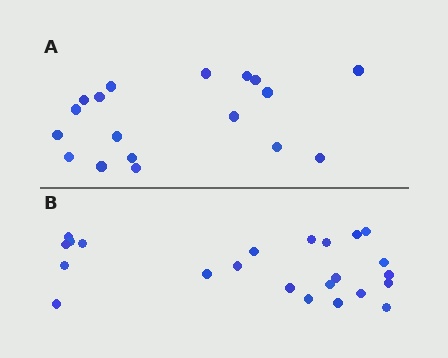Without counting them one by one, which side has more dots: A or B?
Region B (the bottom region) has more dots.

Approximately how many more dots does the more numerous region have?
Region B has about 5 more dots than region A.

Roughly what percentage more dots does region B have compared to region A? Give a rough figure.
About 30% more.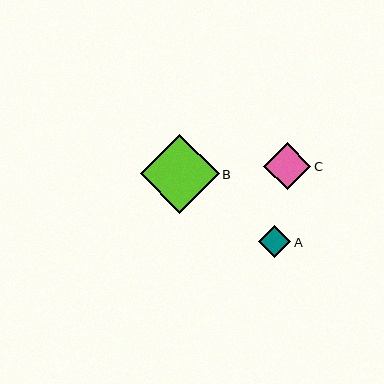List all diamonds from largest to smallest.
From largest to smallest: B, C, A.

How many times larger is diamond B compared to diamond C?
Diamond B is approximately 1.7 times the size of diamond C.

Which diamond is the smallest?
Diamond A is the smallest with a size of approximately 33 pixels.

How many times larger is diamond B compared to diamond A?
Diamond B is approximately 2.4 times the size of diamond A.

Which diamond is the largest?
Diamond B is the largest with a size of approximately 79 pixels.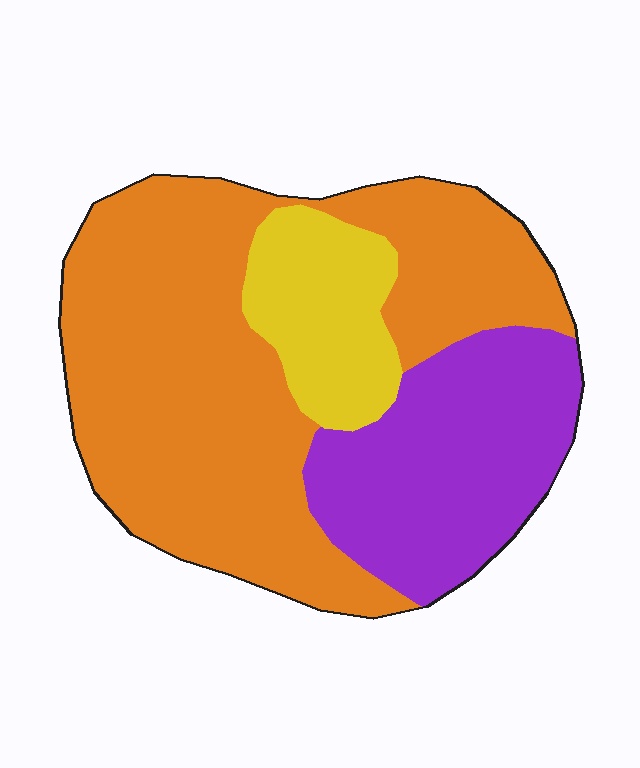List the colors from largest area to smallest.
From largest to smallest: orange, purple, yellow.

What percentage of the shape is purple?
Purple covers around 25% of the shape.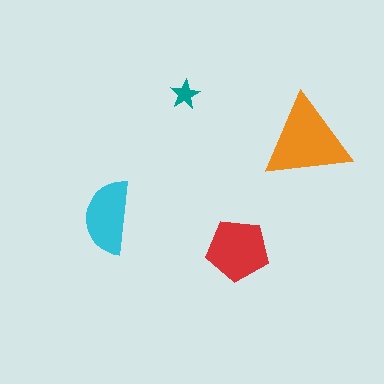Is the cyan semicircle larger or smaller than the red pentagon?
Smaller.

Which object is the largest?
The orange triangle.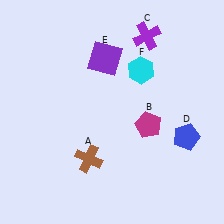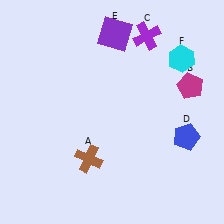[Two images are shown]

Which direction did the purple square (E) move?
The purple square (E) moved up.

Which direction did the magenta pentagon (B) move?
The magenta pentagon (B) moved right.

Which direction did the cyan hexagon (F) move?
The cyan hexagon (F) moved right.